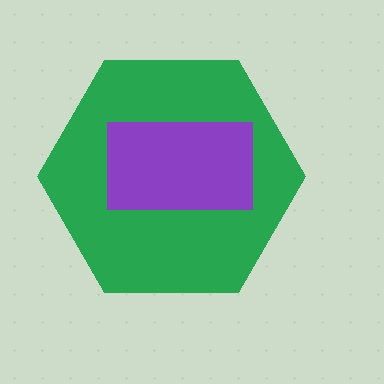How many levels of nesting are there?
2.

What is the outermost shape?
The green hexagon.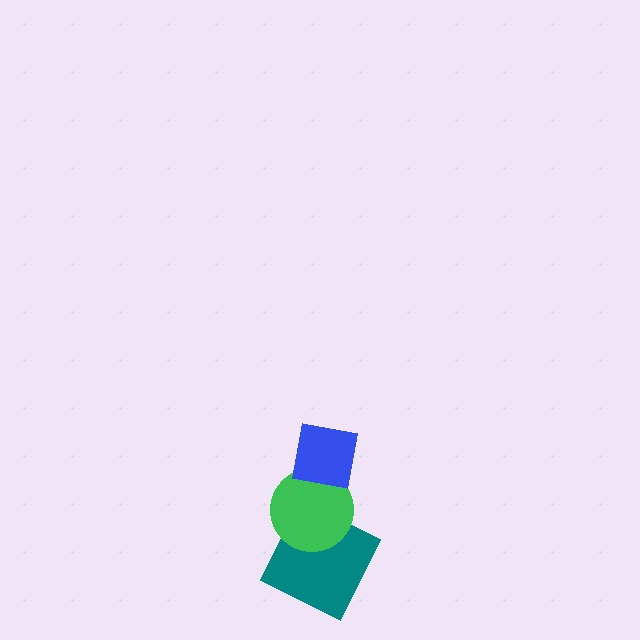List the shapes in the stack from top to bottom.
From top to bottom: the blue square, the green circle, the teal square.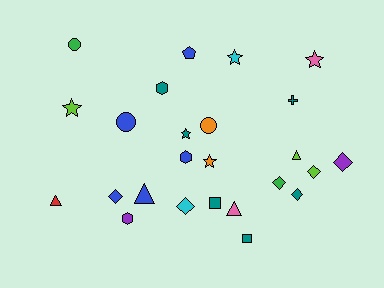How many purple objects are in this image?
There are 2 purple objects.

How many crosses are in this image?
There is 1 cross.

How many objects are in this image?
There are 25 objects.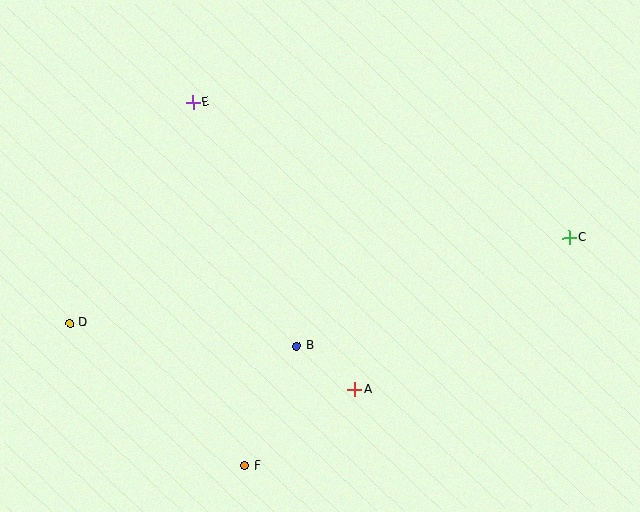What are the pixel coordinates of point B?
Point B is at (297, 346).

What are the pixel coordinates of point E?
Point E is at (193, 102).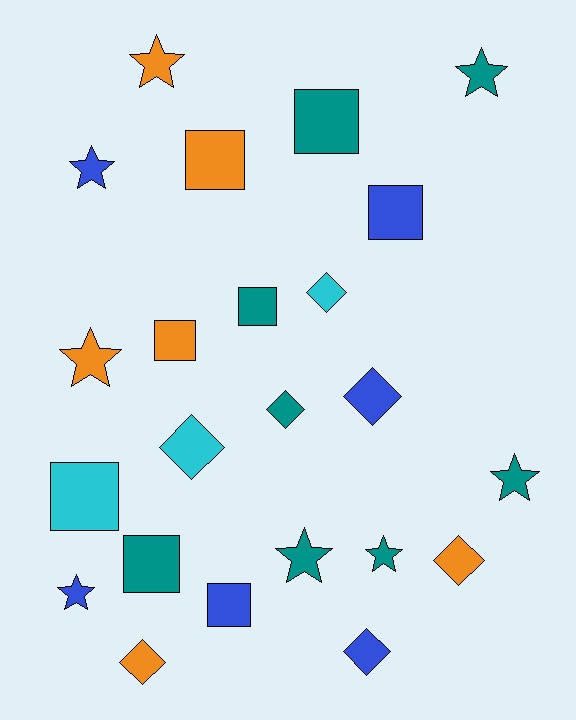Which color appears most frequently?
Teal, with 8 objects.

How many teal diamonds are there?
There is 1 teal diamond.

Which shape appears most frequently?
Square, with 8 objects.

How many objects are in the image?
There are 23 objects.